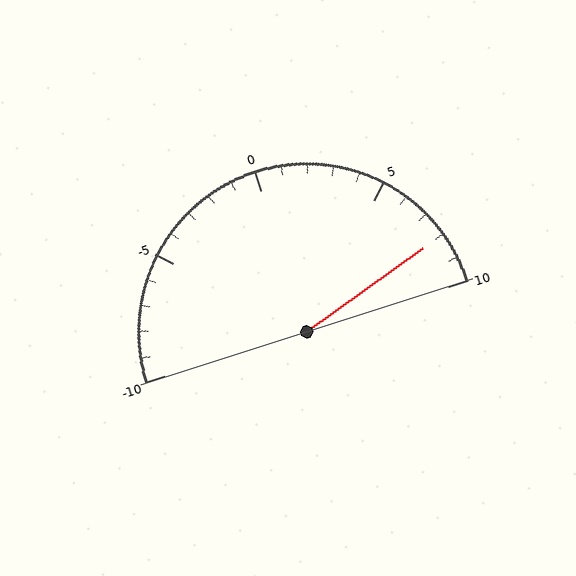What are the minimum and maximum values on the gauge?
The gauge ranges from -10 to 10.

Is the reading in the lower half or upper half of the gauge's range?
The reading is in the upper half of the range (-10 to 10).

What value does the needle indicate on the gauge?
The needle indicates approximately 8.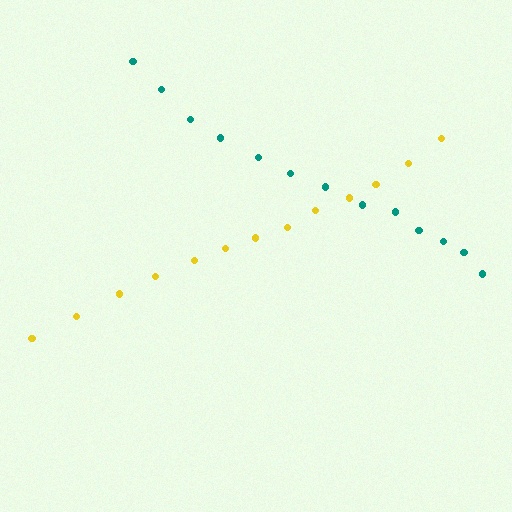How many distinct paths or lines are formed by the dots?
There are 2 distinct paths.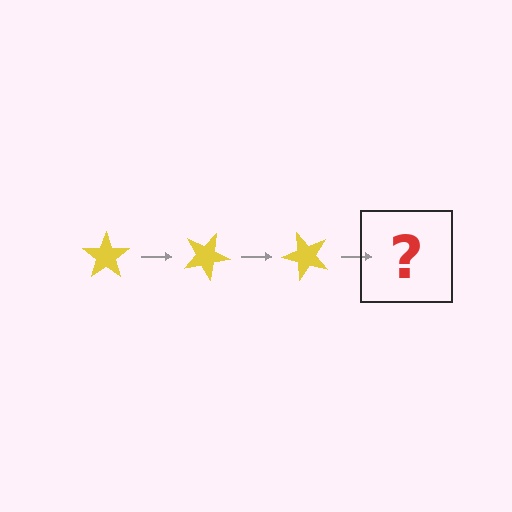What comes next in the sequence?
The next element should be a yellow star rotated 75 degrees.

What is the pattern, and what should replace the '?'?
The pattern is that the star rotates 25 degrees each step. The '?' should be a yellow star rotated 75 degrees.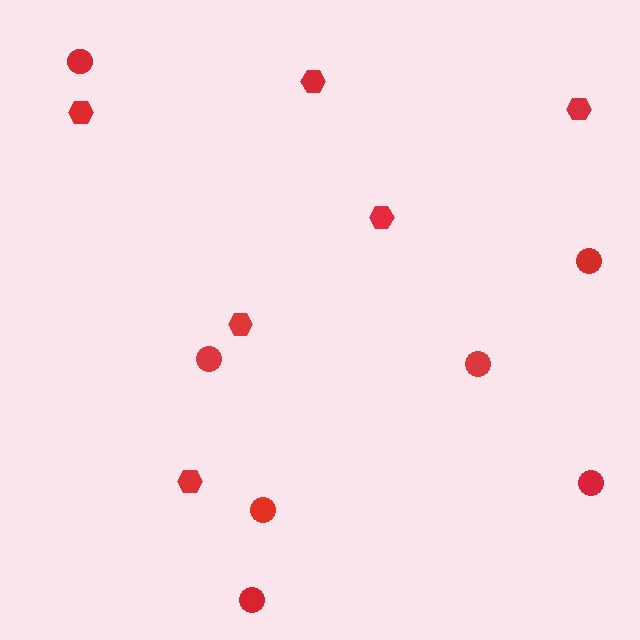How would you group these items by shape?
There are 2 groups: one group of circles (7) and one group of hexagons (6).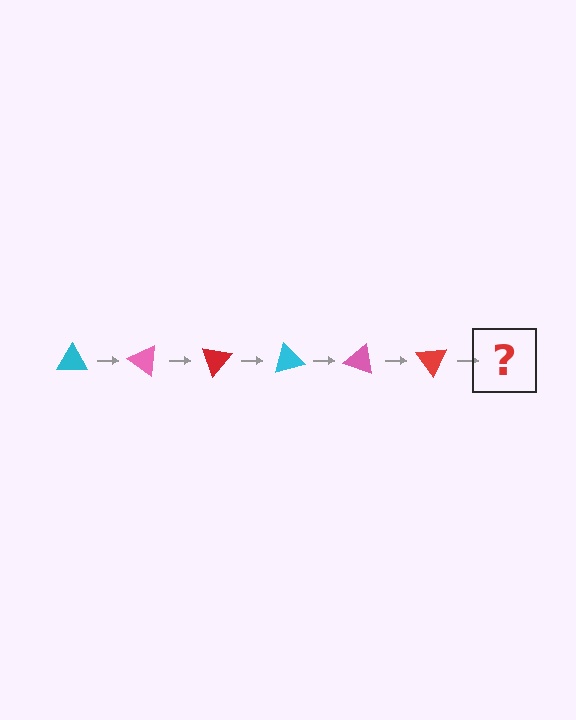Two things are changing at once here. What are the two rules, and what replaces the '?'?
The two rules are that it rotates 35 degrees each step and the color cycles through cyan, pink, and red. The '?' should be a cyan triangle, rotated 210 degrees from the start.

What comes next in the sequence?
The next element should be a cyan triangle, rotated 210 degrees from the start.